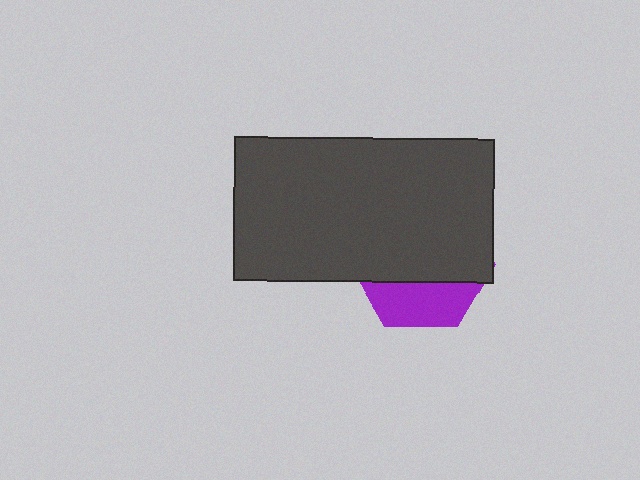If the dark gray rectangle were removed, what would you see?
You would see the complete purple hexagon.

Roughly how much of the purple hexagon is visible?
A small part of it is visible (roughly 31%).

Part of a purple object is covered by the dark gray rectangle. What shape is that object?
It is a hexagon.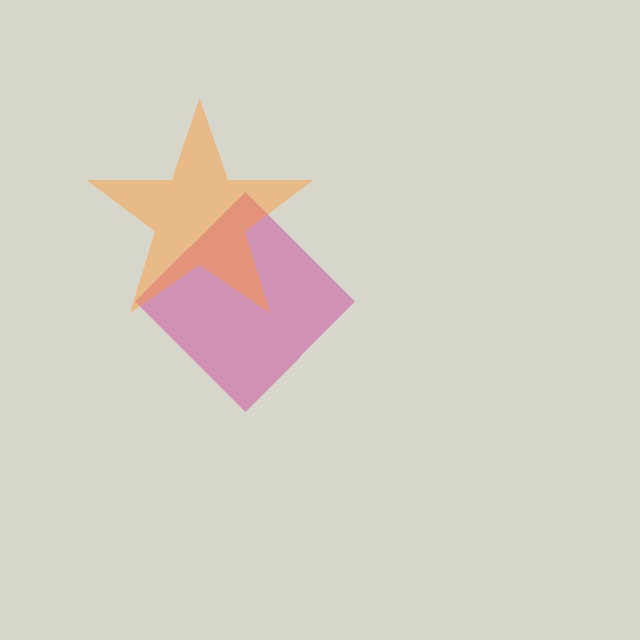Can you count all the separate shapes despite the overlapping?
Yes, there are 2 separate shapes.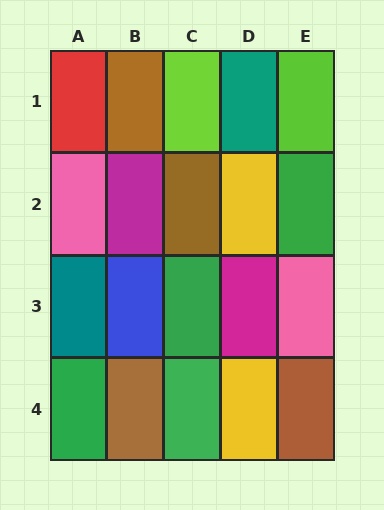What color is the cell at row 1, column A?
Red.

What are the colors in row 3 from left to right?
Teal, blue, green, magenta, pink.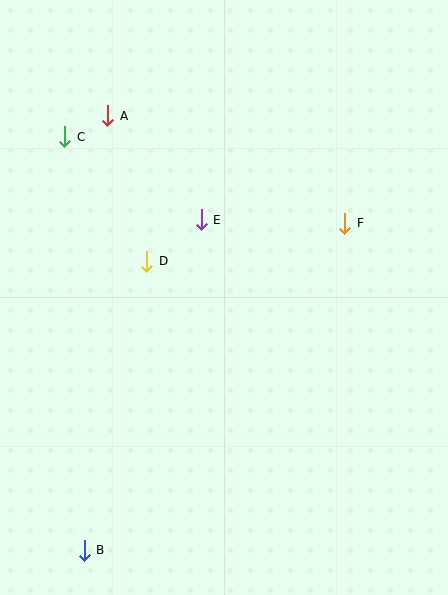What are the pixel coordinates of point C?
Point C is at (65, 137).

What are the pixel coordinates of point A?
Point A is at (108, 116).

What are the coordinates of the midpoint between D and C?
The midpoint between D and C is at (106, 199).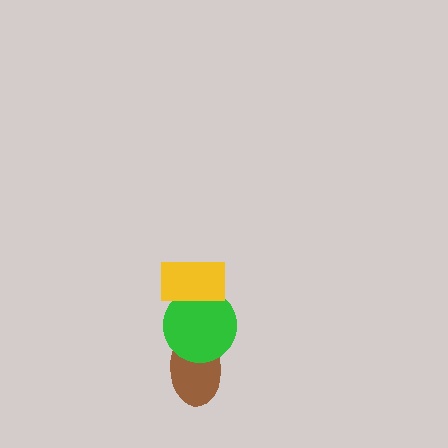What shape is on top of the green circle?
The yellow rectangle is on top of the green circle.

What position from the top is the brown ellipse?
The brown ellipse is 3rd from the top.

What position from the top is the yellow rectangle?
The yellow rectangle is 1st from the top.